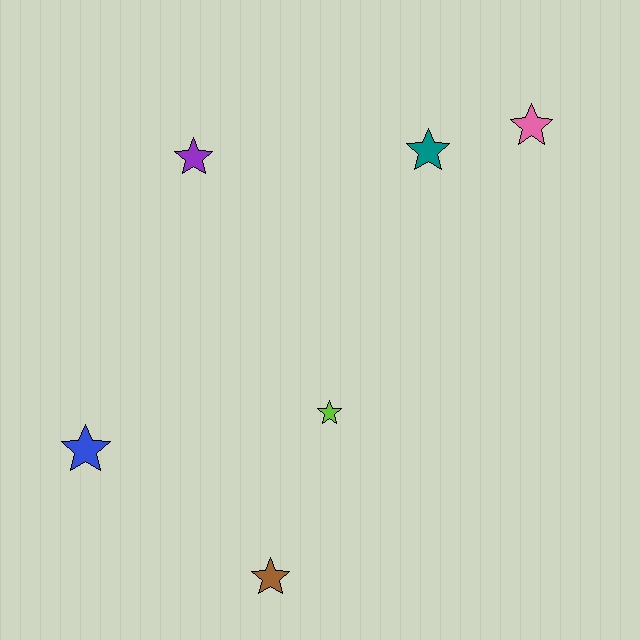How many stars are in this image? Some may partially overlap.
There are 6 stars.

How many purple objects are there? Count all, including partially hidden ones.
There is 1 purple object.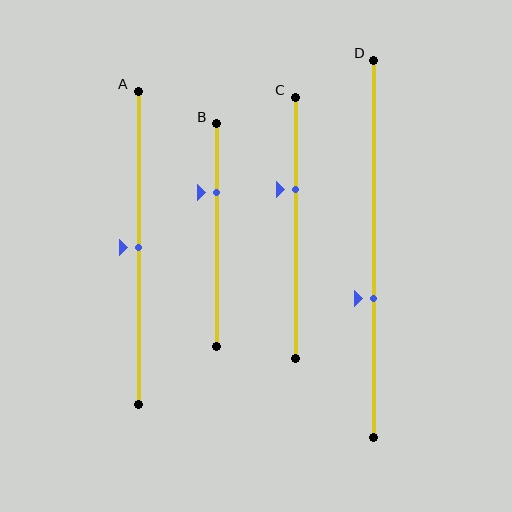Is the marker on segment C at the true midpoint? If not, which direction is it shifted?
No, the marker on segment C is shifted upward by about 15% of the segment length.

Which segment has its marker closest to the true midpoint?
Segment A has its marker closest to the true midpoint.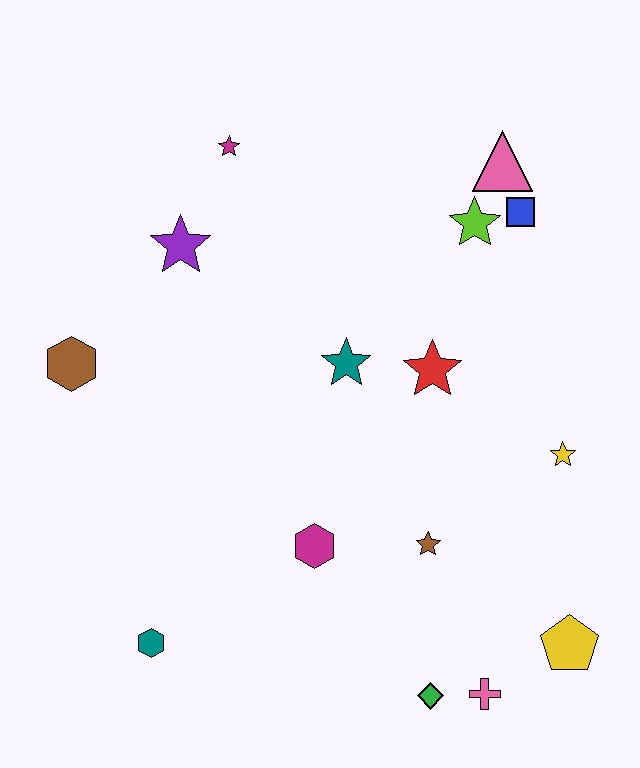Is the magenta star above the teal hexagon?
Yes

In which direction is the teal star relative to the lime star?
The teal star is below the lime star.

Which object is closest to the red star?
The teal star is closest to the red star.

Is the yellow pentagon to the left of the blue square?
No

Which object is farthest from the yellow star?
The brown hexagon is farthest from the yellow star.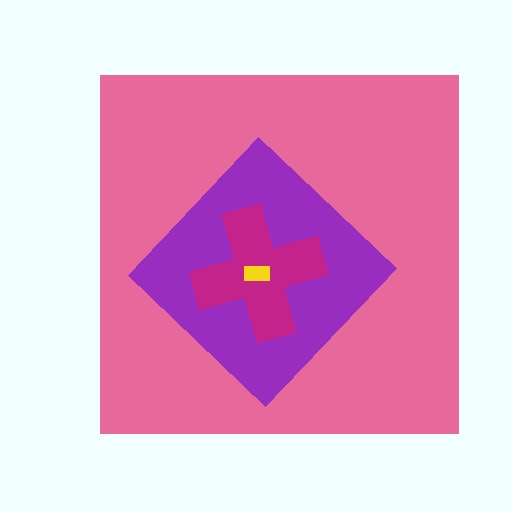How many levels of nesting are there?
4.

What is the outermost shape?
The pink square.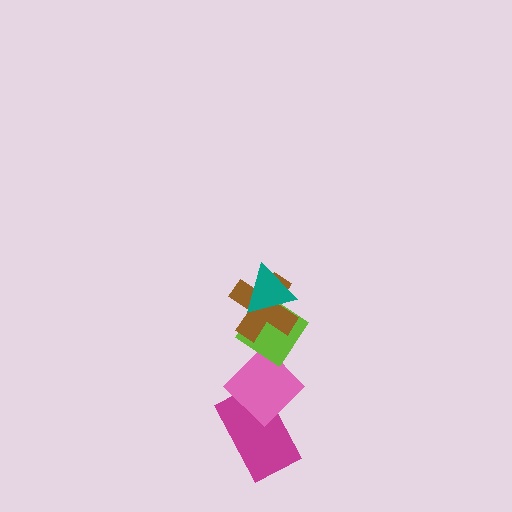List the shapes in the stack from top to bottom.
From top to bottom: the teal triangle, the brown cross, the lime diamond, the pink diamond, the magenta rectangle.